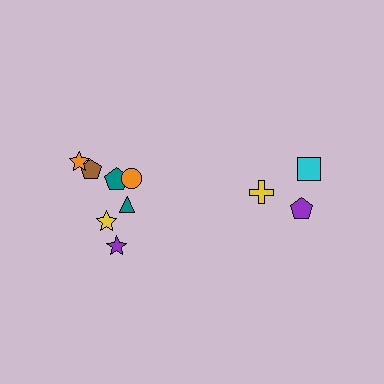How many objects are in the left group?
There are 7 objects.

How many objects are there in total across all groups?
There are 10 objects.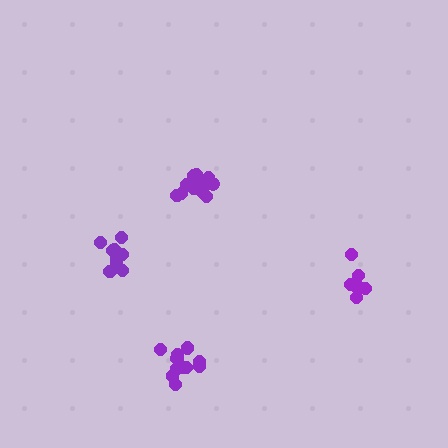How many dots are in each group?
Group 1: 12 dots, Group 2: 7 dots, Group 3: 9 dots, Group 4: 12 dots (40 total).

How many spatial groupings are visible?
There are 4 spatial groupings.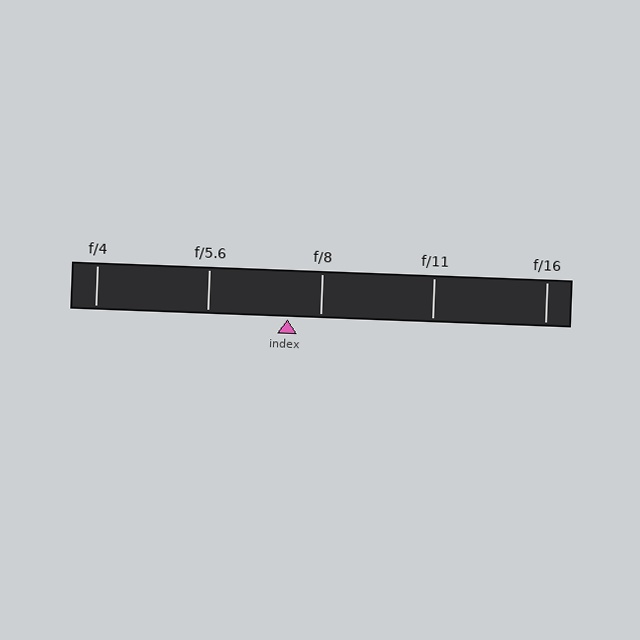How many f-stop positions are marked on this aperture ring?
There are 5 f-stop positions marked.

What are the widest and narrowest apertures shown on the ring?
The widest aperture shown is f/4 and the narrowest is f/16.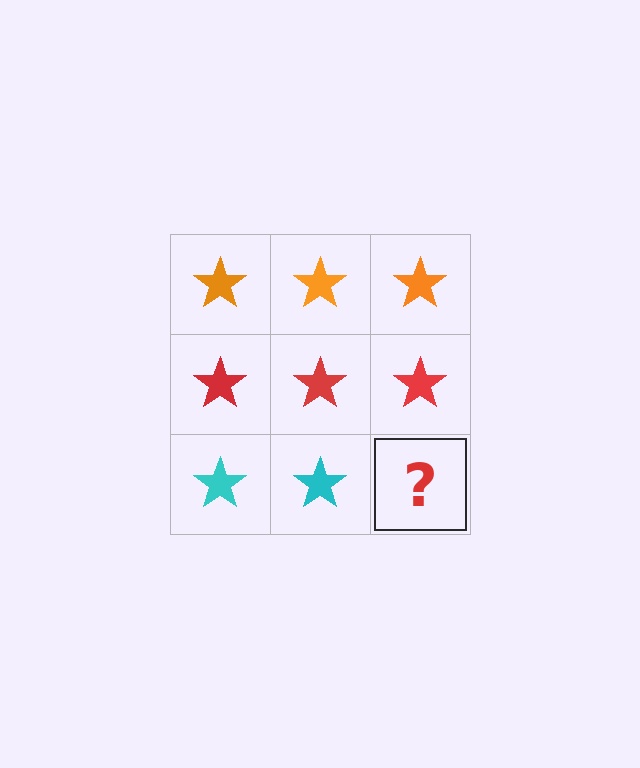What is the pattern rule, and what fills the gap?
The rule is that each row has a consistent color. The gap should be filled with a cyan star.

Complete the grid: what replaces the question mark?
The question mark should be replaced with a cyan star.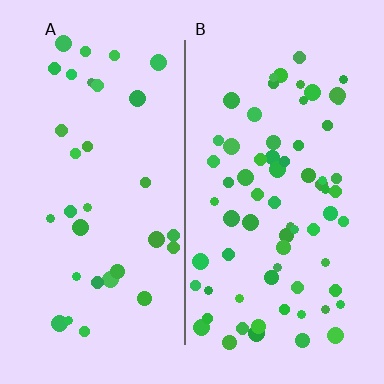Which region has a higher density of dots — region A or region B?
B (the right).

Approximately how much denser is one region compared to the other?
Approximately 2.1× — region B over region A.